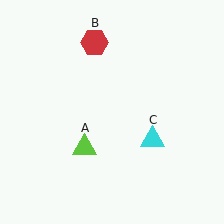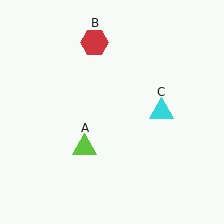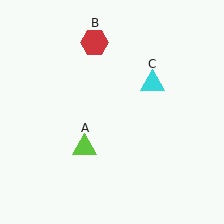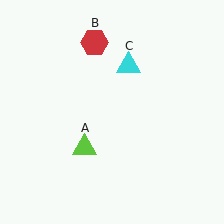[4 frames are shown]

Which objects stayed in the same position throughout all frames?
Lime triangle (object A) and red hexagon (object B) remained stationary.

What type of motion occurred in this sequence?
The cyan triangle (object C) rotated counterclockwise around the center of the scene.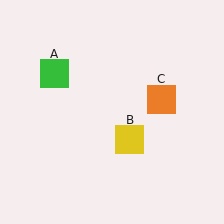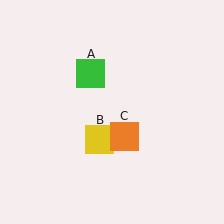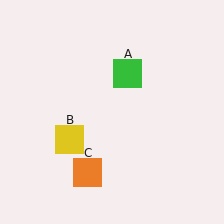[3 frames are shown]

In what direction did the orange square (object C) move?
The orange square (object C) moved down and to the left.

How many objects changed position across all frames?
3 objects changed position: green square (object A), yellow square (object B), orange square (object C).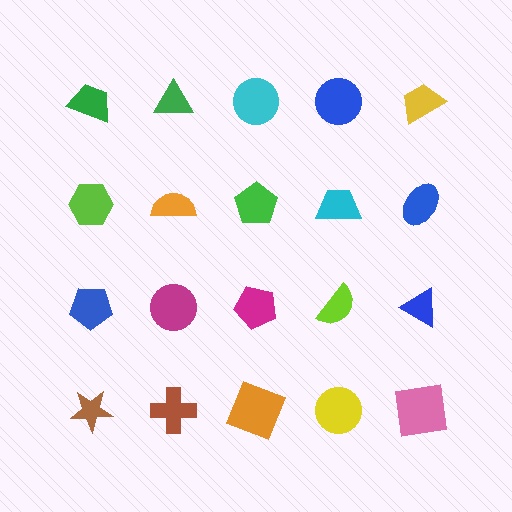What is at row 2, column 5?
A blue ellipse.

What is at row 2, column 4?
A cyan trapezoid.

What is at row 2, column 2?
An orange semicircle.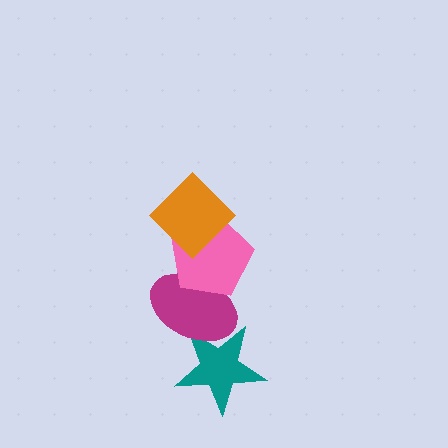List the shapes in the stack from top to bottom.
From top to bottom: the orange diamond, the pink pentagon, the magenta ellipse, the teal star.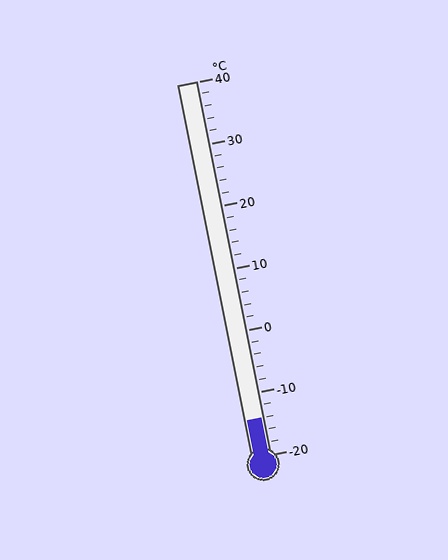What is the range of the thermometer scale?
The thermometer scale ranges from -20°C to 40°C.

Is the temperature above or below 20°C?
The temperature is below 20°C.